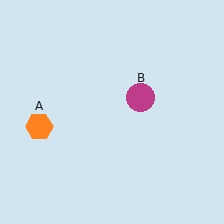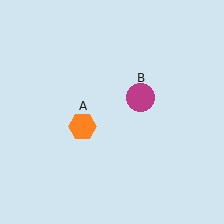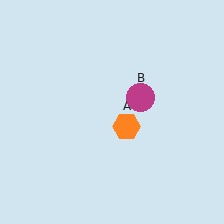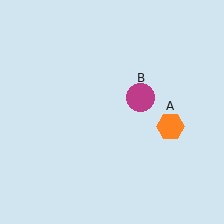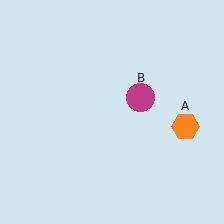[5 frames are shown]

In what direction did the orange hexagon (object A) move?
The orange hexagon (object A) moved right.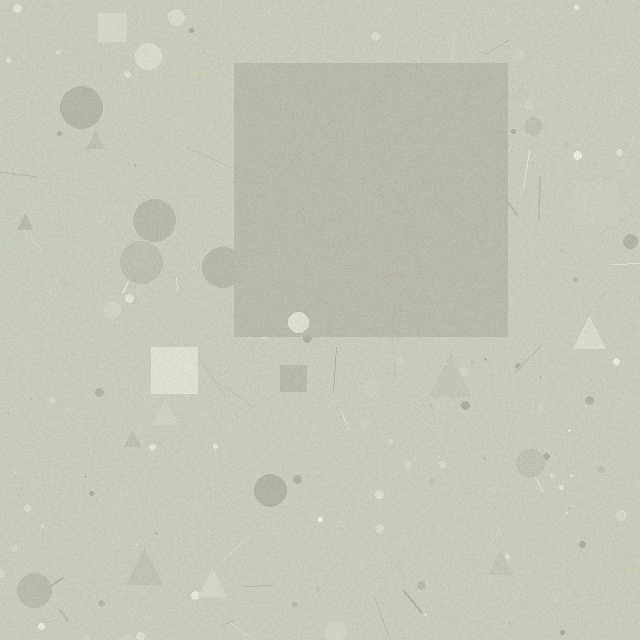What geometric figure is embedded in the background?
A square is embedded in the background.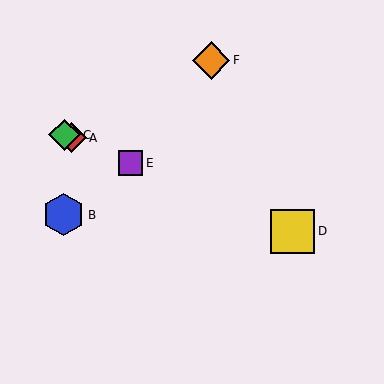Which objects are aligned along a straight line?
Objects A, C, D, E are aligned along a straight line.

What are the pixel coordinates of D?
Object D is at (293, 231).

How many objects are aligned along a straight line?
4 objects (A, C, D, E) are aligned along a straight line.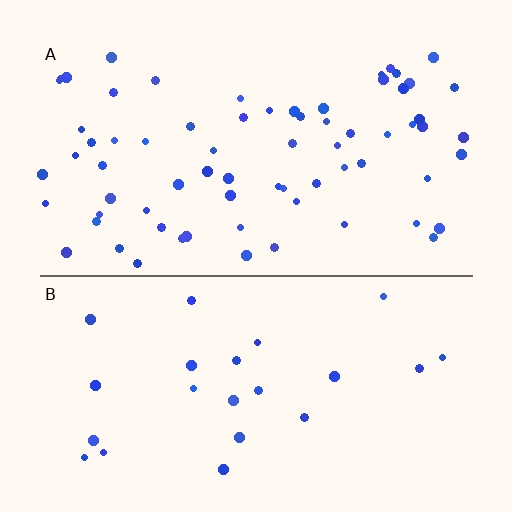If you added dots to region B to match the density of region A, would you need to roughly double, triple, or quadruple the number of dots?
Approximately triple.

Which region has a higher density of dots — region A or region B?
A (the top).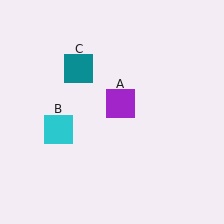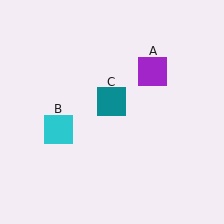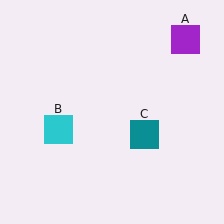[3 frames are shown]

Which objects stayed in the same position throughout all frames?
Cyan square (object B) remained stationary.